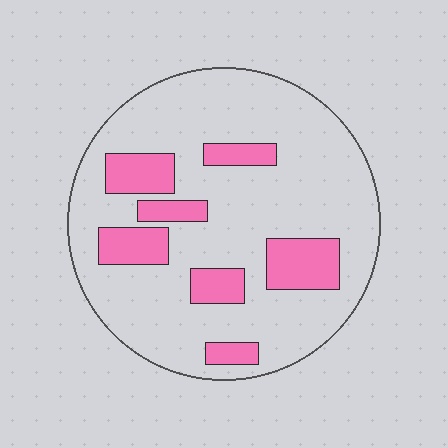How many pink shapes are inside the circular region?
7.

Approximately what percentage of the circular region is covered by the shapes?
Approximately 20%.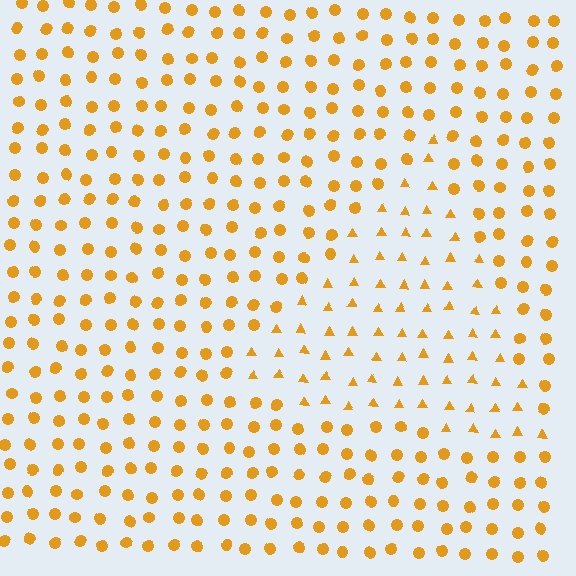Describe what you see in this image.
The image is filled with small orange elements arranged in a uniform grid. A triangle-shaped region contains triangles, while the surrounding area contains circles. The boundary is defined purely by the change in element shape.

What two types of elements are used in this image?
The image uses triangles inside the triangle region and circles outside it.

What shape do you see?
I see a triangle.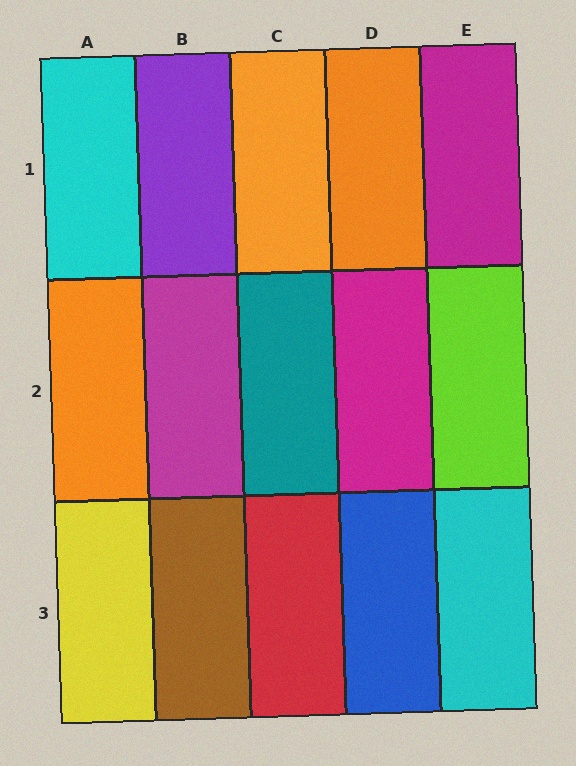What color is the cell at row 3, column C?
Red.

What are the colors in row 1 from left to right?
Cyan, purple, orange, orange, magenta.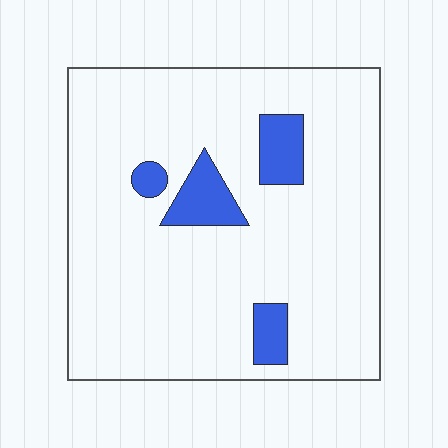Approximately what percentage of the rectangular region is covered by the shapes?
Approximately 10%.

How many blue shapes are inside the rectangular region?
4.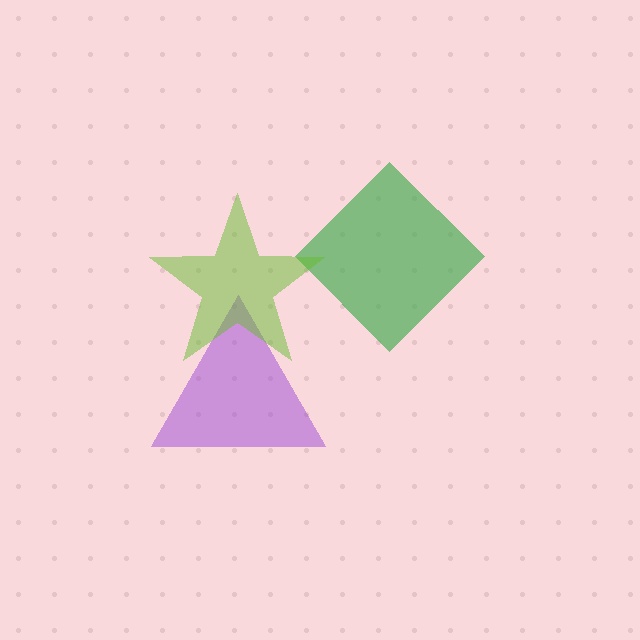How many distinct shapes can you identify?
There are 3 distinct shapes: a purple triangle, a green diamond, a lime star.